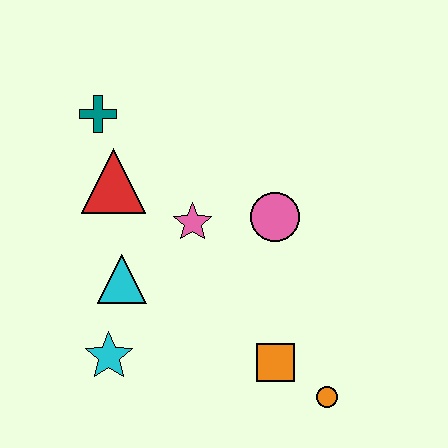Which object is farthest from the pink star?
The orange circle is farthest from the pink star.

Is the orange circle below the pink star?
Yes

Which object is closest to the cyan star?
The cyan triangle is closest to the cyan star.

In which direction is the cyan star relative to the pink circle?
The cyan star is to the left of the pink circle.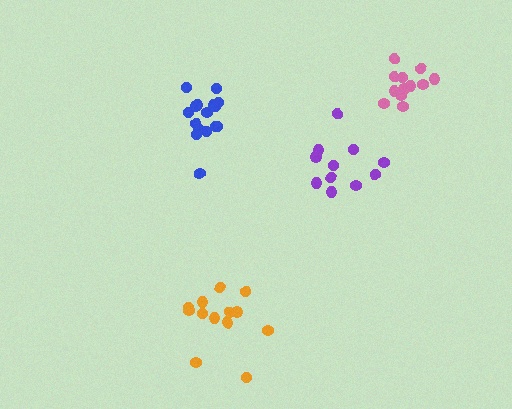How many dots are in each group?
Group 1: 14 dots, Group 2: 13 dots, Group 3: 11 dots, Group 4: 16 dots (54 total).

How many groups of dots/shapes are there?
There are 4 groups.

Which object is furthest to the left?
The blue cluster is leftmost.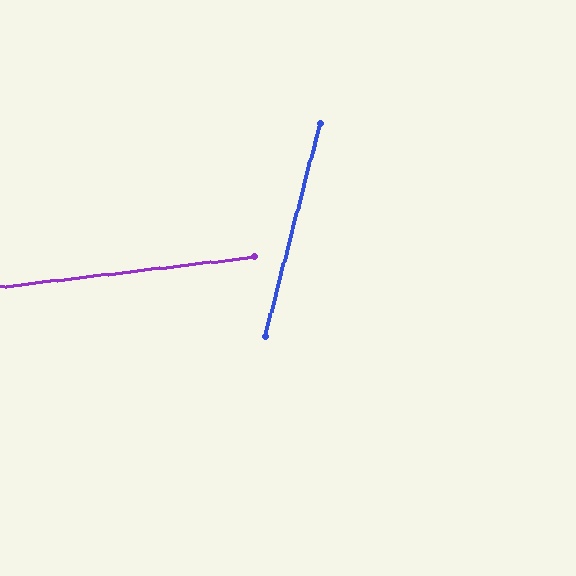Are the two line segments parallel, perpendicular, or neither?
Neither parallel nor perpendicular — they differ by about 69°.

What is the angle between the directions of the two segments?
Approximately 69 degrees.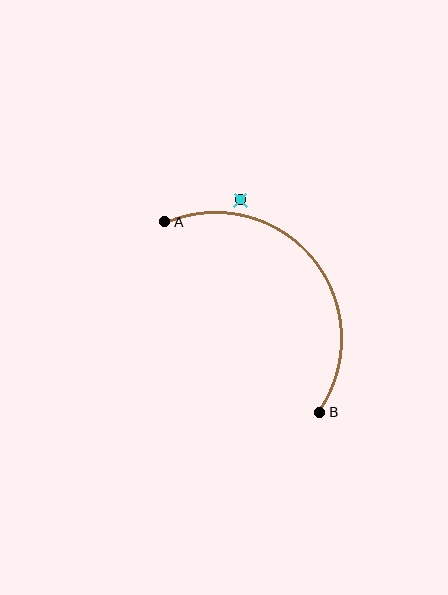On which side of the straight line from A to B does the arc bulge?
The arc bulges above and to the right of the straight line connecting A and B.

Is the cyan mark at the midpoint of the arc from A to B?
No — the cyan mark does not lie on the arc at all. It sits slightly outside the curve.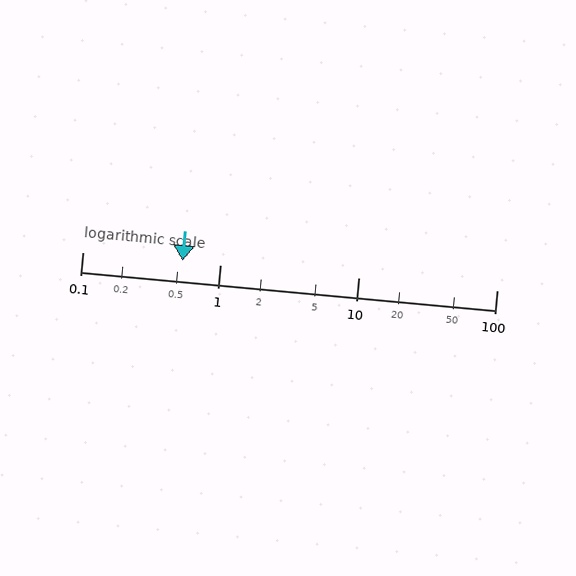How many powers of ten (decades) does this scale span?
The scale spans 3 decades, from 0.1 to 100.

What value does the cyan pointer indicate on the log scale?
The pointer indicates approximately 0.53.